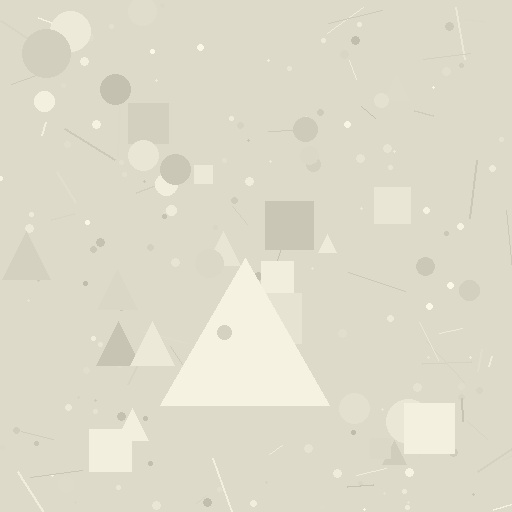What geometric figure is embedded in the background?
A triangle is embedded in the background.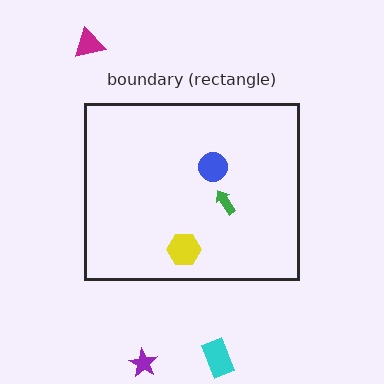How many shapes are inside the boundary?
3 inside, 3 outside.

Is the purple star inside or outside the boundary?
Outside.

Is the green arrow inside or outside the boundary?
Inside.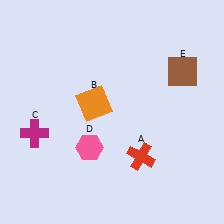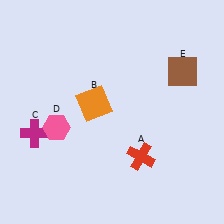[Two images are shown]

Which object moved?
The pink hexagon (D) moved left.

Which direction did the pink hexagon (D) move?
The pink hexagon (D) moved left.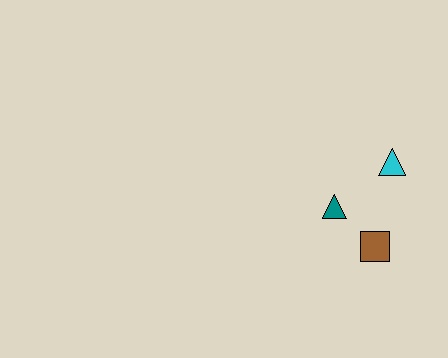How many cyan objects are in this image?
There is 1 cyan object.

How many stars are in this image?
There are no stars.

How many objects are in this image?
There are 3 objects.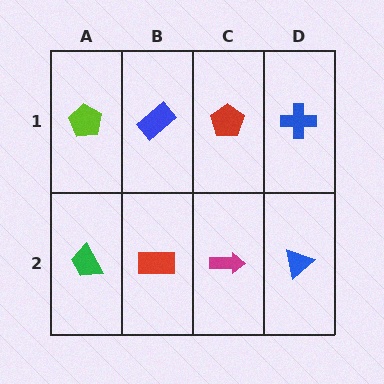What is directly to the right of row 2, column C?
A blue triangle.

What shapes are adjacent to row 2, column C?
A red pentagon (row 1, column C), a red rectangle (row 2, column B), a blue triangle (row 2, column D).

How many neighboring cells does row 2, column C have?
3.